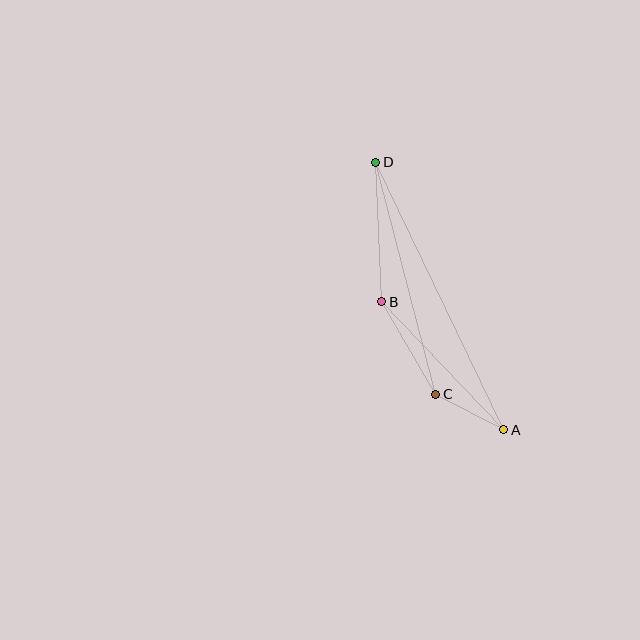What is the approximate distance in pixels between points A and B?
The distance between A and B is approximately 177 pixels.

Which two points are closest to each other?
Points A and C are closest to each other.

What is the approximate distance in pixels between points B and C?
The distance between B and C is approximately 107 pixels.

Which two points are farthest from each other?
Points A and D are farthest from each other.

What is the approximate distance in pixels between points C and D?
The distance between C and D is approximately 240 pixels.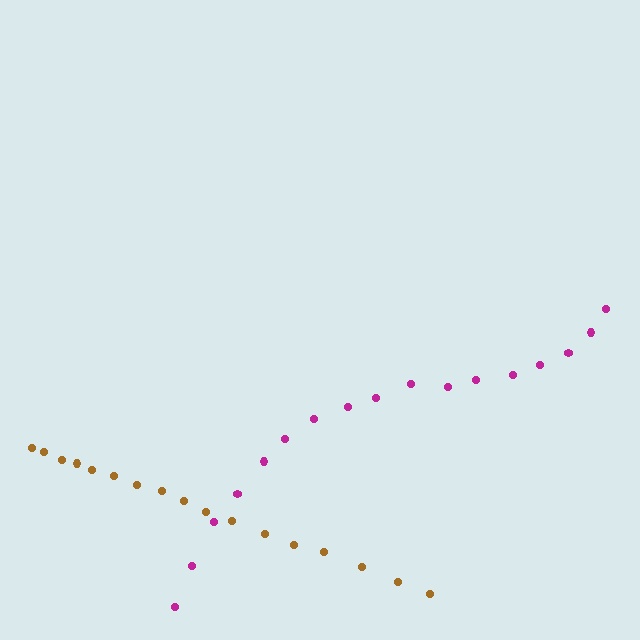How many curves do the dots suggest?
There are 2 distinct paths.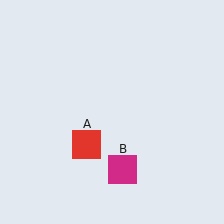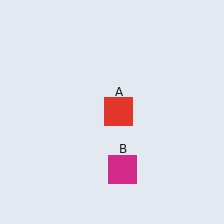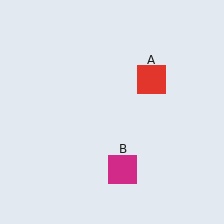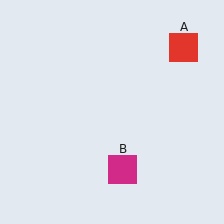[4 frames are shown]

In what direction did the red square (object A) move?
The red square (object A) moved up and to the right.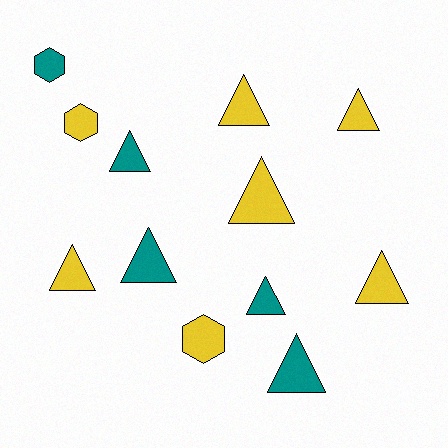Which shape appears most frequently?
Triangle, with 9 objects.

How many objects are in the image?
There are 12 objects.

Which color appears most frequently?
Yellow, with 7 objects.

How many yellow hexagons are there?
There are 2 yellow hexagons.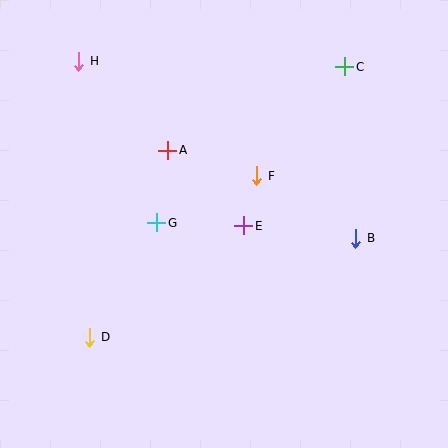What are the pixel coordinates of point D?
Point D is at (90, 337).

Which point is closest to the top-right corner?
Point C is closest to the top-right corner.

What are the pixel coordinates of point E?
Point E is at (244, 226).